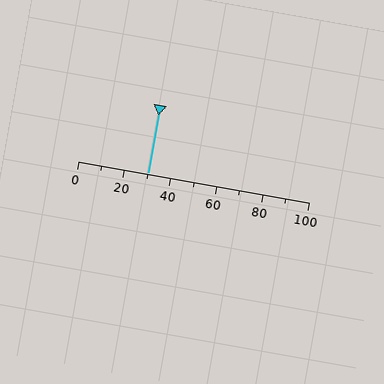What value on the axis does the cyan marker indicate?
The marker indicates approximately 30.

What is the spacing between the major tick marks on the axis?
The major ticks are spaced 20 apart.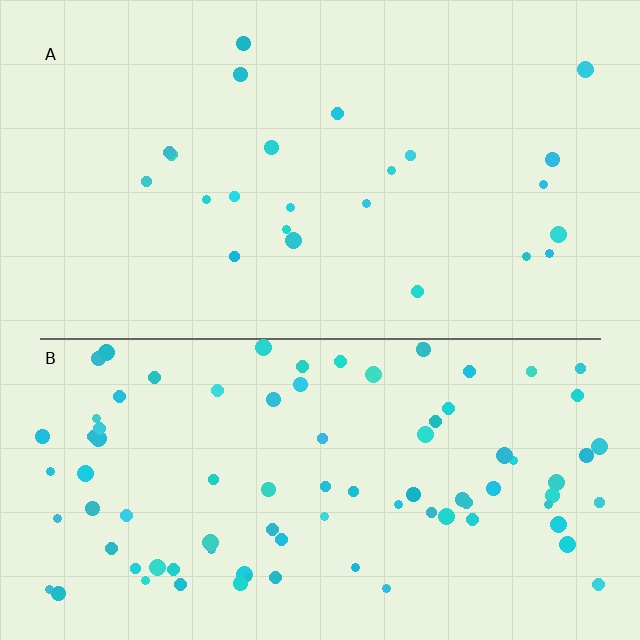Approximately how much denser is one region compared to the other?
Approximately 3.6× — region B over region A.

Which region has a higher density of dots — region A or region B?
B (the bottom).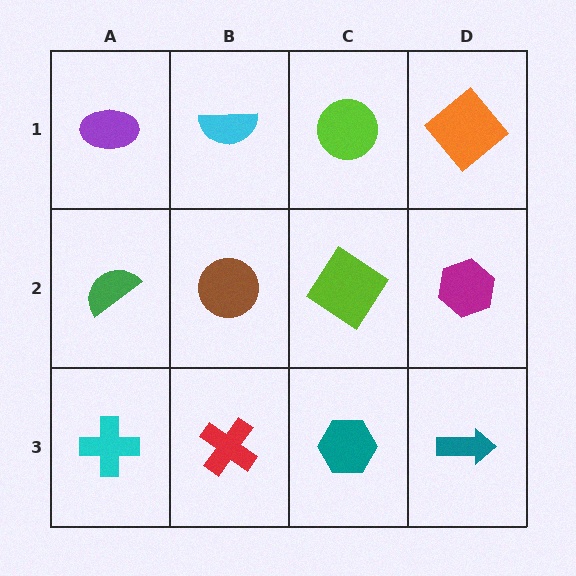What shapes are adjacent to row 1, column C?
A lime diamond (row 2, column C), a cyan semicircle (row 1, column B), an orange diamond (row 1, column D).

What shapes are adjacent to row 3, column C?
A lime diamond (row 2, column C), a red cross (row 3, column B), a teal arrow (row 3, column D).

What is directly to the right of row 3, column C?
A teal arrow.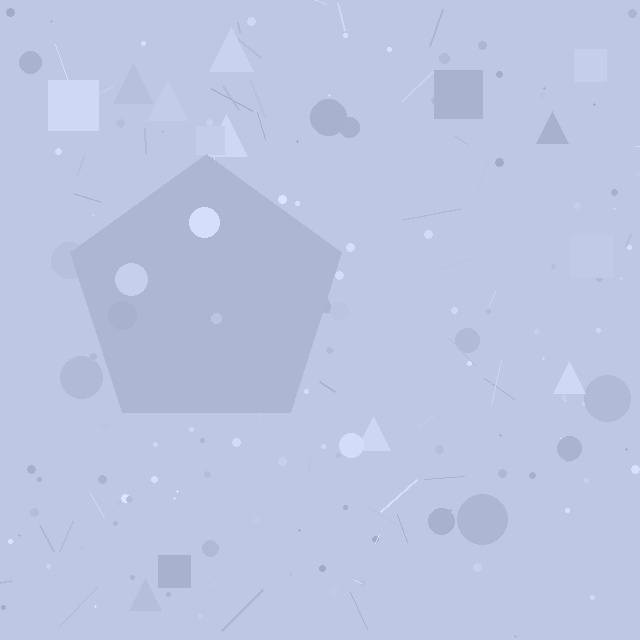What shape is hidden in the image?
A pentagon is hidden in the image.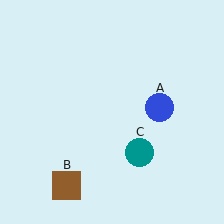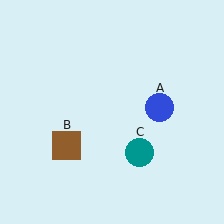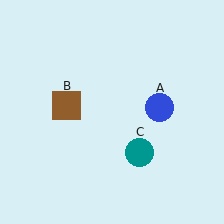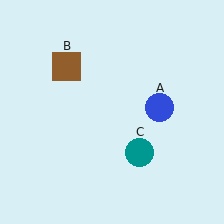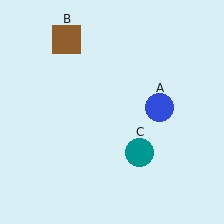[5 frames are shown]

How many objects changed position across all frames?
1 object changed position: brown square (object B).